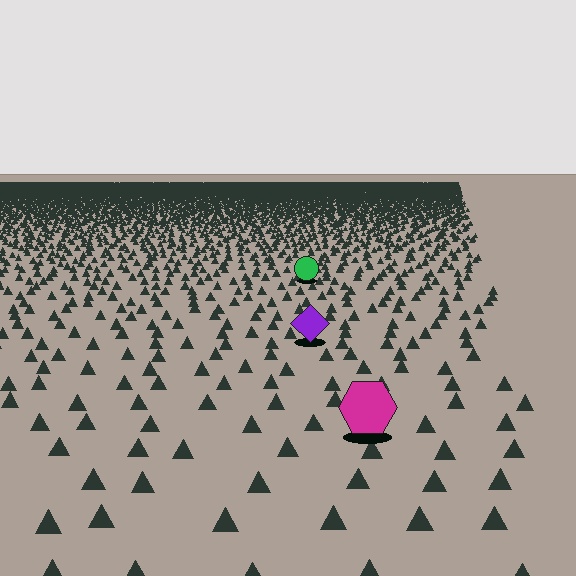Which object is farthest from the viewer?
The green circle is farthest from the viewer. It appears smaller and the ground texture around it is denser.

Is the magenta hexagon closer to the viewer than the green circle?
Yes. The magenta hexagon is closer — you can tell from the texture gradient: the ground texture is coarser near it.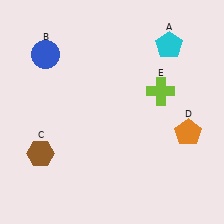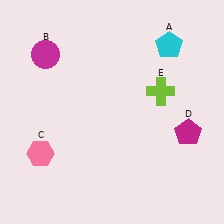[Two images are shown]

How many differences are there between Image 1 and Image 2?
There are 3 differences between the two images.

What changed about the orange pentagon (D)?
In Image 1, D is orange. In Image 2, it changed to magenta.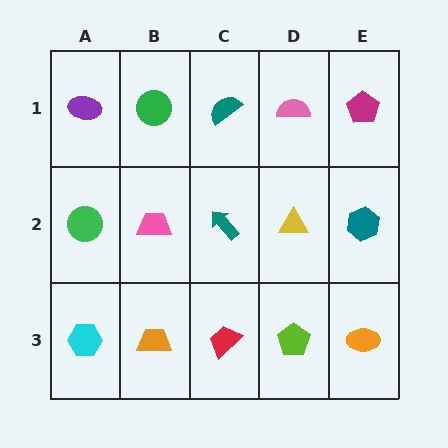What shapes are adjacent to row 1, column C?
A teal arrow (row 2, column C), a green circle (row 1, column B), a pink semicircle (row 1, column D).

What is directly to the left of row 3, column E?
A lime pentagon.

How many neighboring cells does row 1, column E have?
2.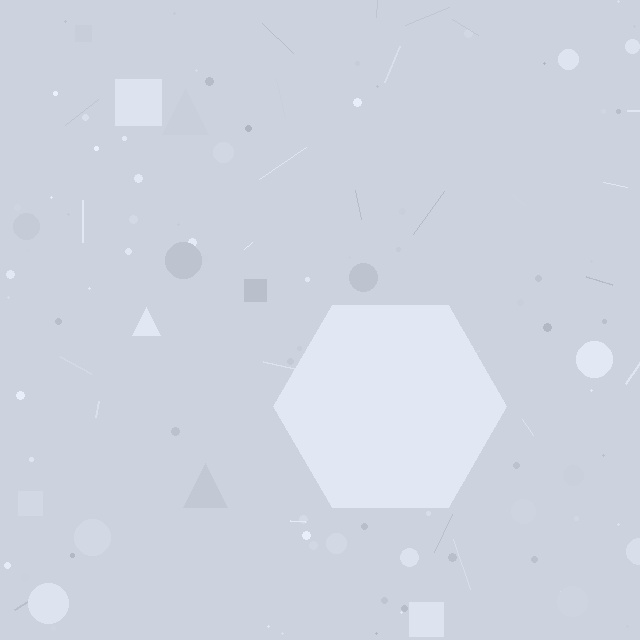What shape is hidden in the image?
A hexagon is hidden in the image.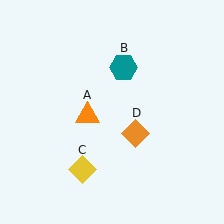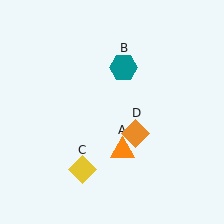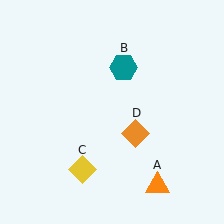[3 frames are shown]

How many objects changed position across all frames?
1 object changed position: orange triangle (object A).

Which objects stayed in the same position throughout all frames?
Teal hexagon (object B) and yellow diamond (object C) and orange diamond (object D) remained stationary.